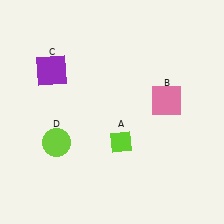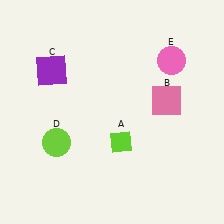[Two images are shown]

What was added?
A pink circle (E) was added in Image 2.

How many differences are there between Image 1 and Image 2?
There is 1 difference between the two images.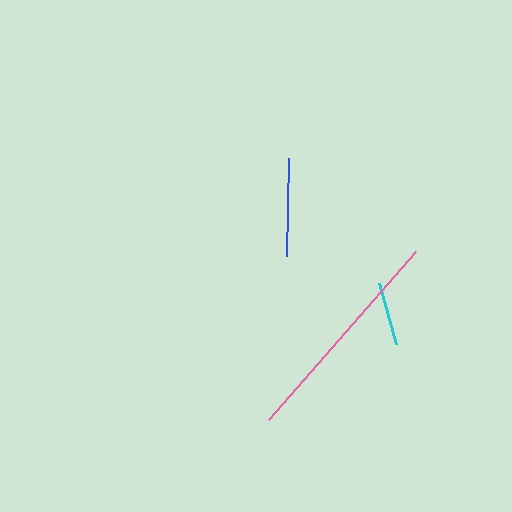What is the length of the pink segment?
The pink segment is approximately 223 pixels long.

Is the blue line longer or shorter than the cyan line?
The blue line is longer than the cyan line.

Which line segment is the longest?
The pink line is the longest at approximately 223 pixels.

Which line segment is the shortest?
The cyan line is the shortest at approximately 63 pixels.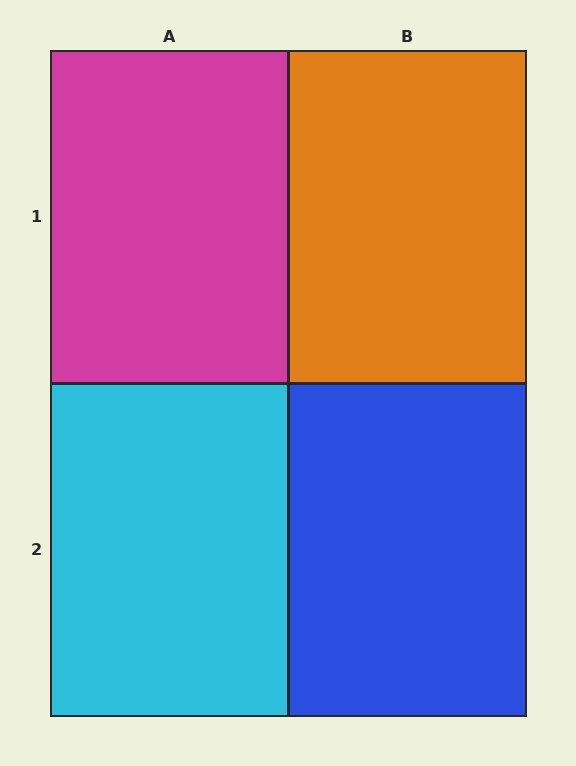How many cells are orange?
1 cell is orange.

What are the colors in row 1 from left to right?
Magenta, orange.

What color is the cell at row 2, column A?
Cyan.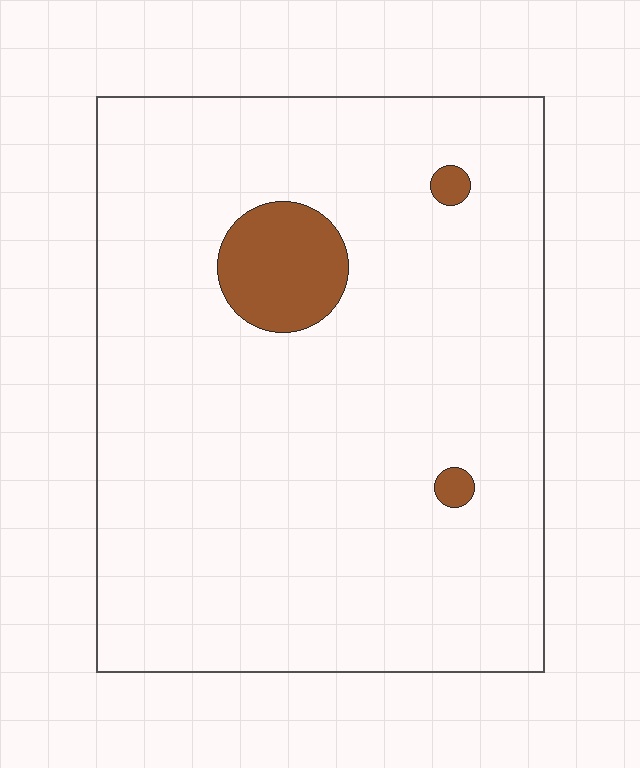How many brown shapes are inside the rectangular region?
3.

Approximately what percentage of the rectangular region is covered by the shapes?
Approximately 5%.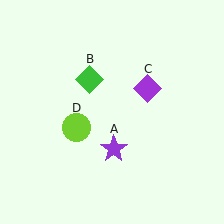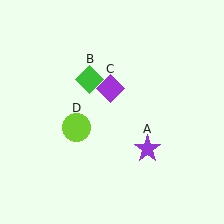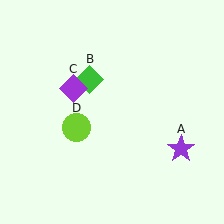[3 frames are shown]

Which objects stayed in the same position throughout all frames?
Green diamond (object B) and lime circle (object D) remained stationary.